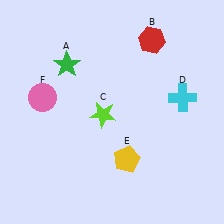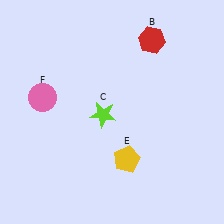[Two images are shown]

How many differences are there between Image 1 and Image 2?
There are 2 differences between the two images.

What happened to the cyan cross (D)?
The cyan cross (D) was removed in Image 2. It was in the top-right area of Image 1.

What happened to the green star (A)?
The green star (A) was removed in Image 2. It was in the top-left area of Image 1.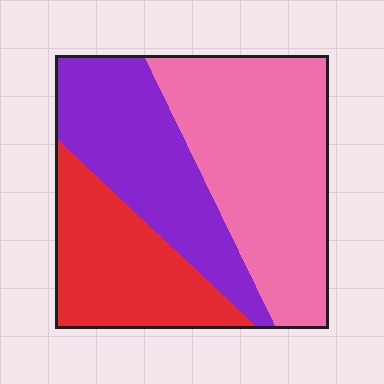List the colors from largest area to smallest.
From largest to smallest: pink, purple, red.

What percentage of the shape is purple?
Purple covers about 30% of the shape.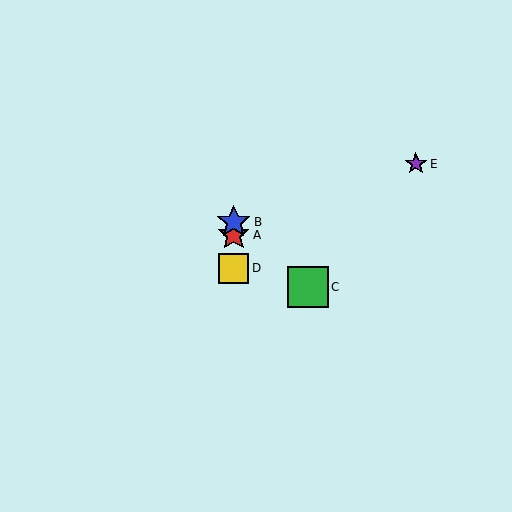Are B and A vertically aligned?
Yes, both are at x≈234.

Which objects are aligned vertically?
Objects A, B, D are aligned vertically.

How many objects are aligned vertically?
3 objects (A, B, D) are aligned vertically.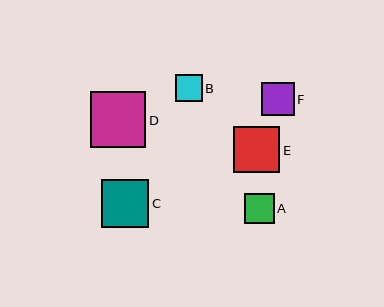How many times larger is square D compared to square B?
Square D is approximately 2.1 times the size of square B.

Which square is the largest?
Square D is the largest with a size of approximately 56 pixels.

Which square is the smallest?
Square B is the smallest with a size of approximately 27 pixels.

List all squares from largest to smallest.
From largest to smallest: D, C, E, F, A, B.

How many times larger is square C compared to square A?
Square C is approximately 1.6 times the size of square A.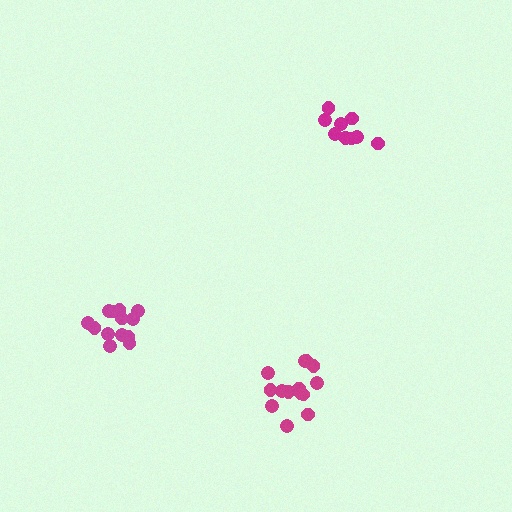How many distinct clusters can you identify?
There are 3 distinct clusters.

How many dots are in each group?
Group 1: 9 dots, Group 2: 14 dots, Group 3: 13 dots (36 total).